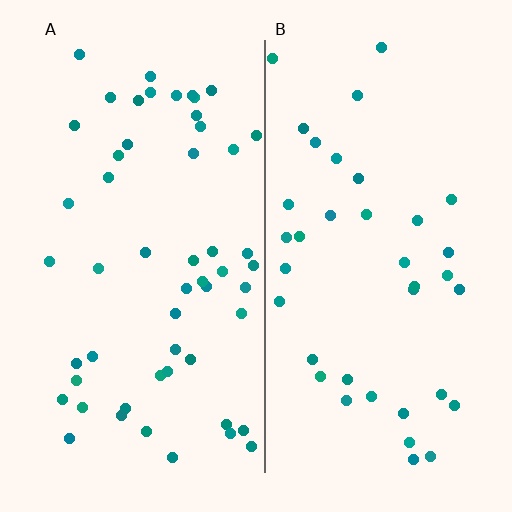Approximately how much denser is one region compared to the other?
Approximately 1.4× — region A over region B.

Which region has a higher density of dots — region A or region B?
A (the left).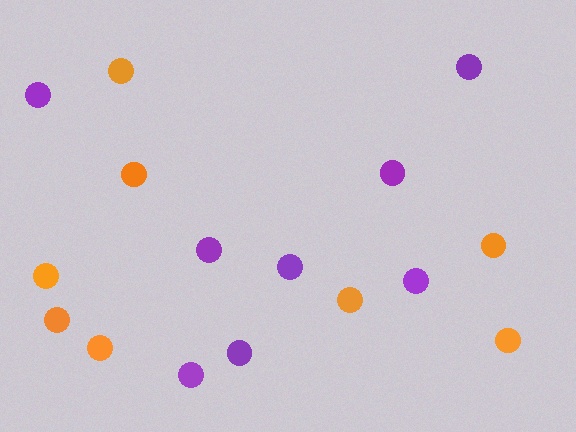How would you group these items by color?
There are 2 groups: one group of purple circles (8) and one group of orange circles (8).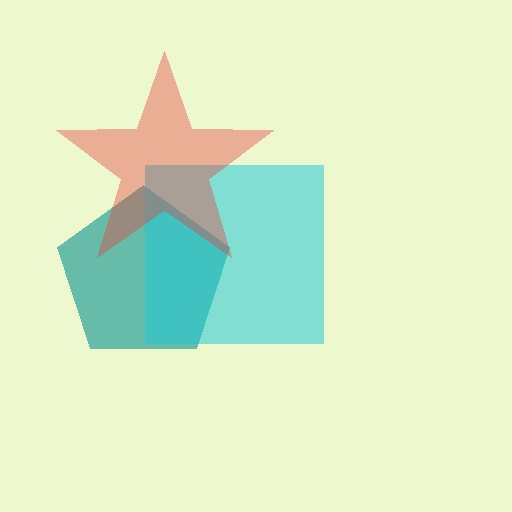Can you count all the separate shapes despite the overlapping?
Yes, there are 3 separate shapes.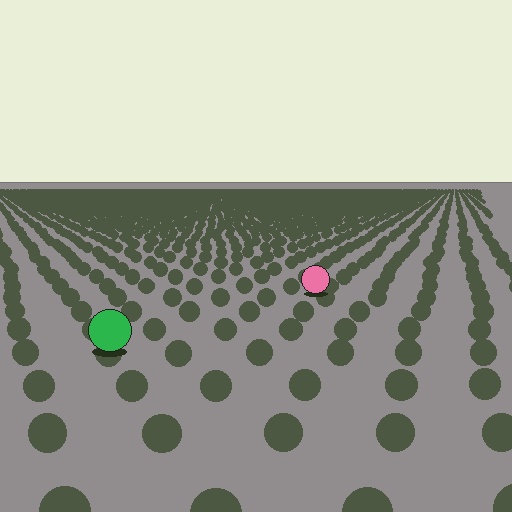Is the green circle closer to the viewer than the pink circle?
Yes. The green circle is closer — you can tell from the texture gradient: the ground texture is coarser near it.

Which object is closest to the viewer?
The green circle is closest. The texture marks near it are larger and more spread out.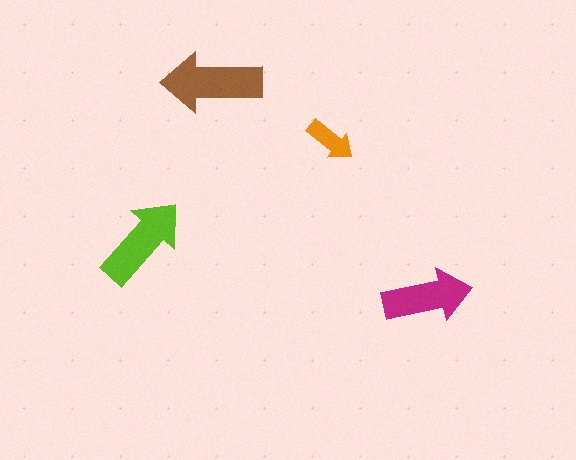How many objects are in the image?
There are 4 objects in the image.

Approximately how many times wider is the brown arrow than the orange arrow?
About 2 times wider.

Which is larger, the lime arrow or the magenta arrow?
The lime one.